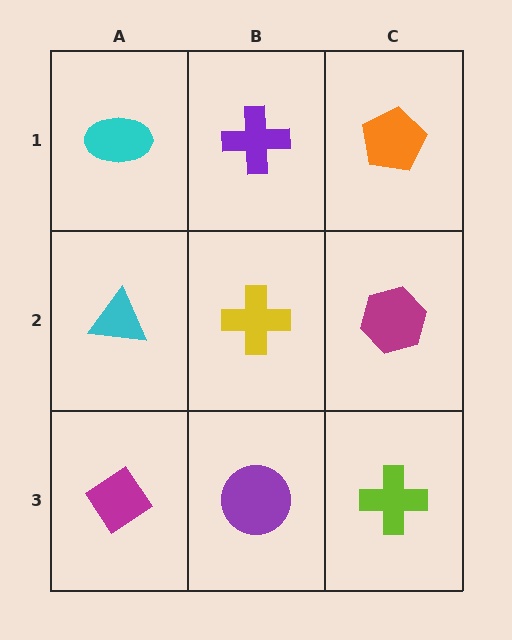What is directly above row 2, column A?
A cyan ellipse.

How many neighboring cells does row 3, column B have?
3.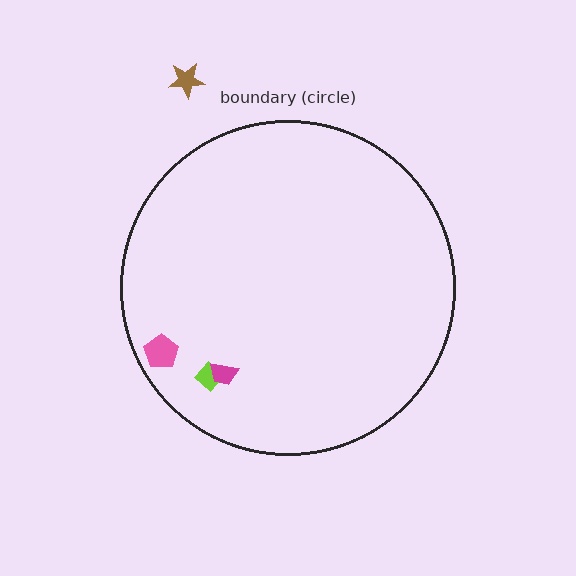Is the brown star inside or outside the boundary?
Outside.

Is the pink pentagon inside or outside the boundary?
Inside.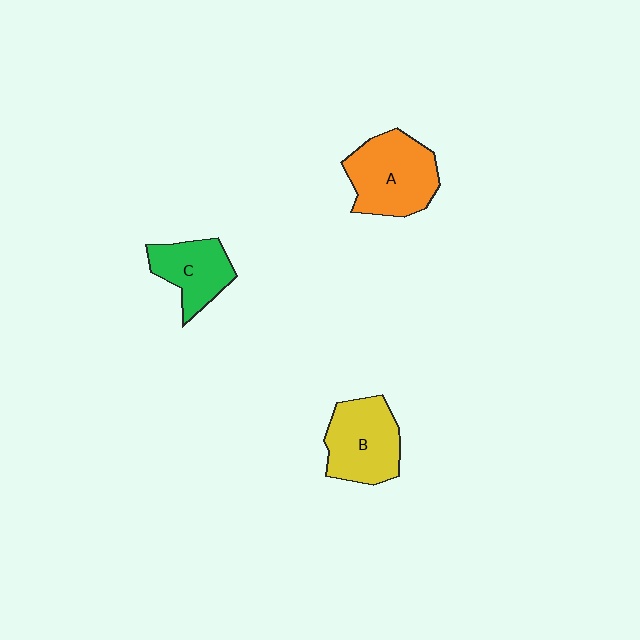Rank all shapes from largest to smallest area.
From largest to smallest: A (orange), B (yellow), C (green).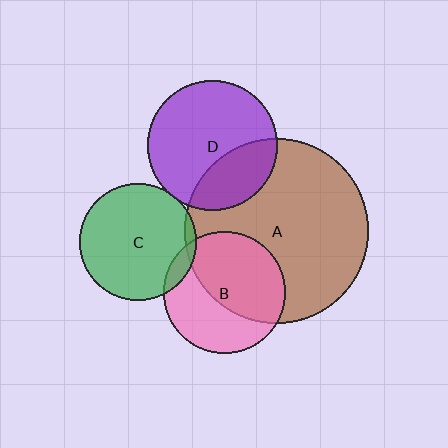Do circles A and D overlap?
Yes.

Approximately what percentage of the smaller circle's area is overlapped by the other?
Approximately 30%.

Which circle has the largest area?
Circle A (brown).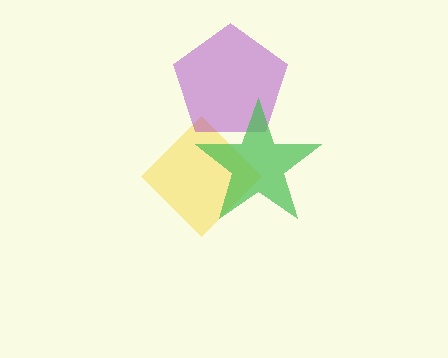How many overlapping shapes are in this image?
There are 3 overlapping shapes in the image.